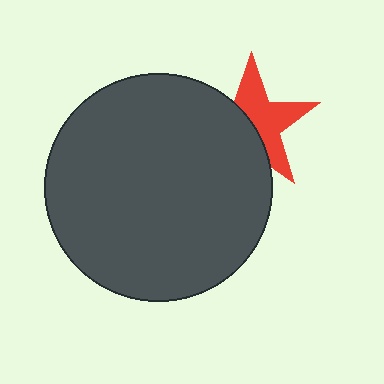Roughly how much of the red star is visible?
About half of it is visible (roughly 53%).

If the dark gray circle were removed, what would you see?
You would see the complete red star.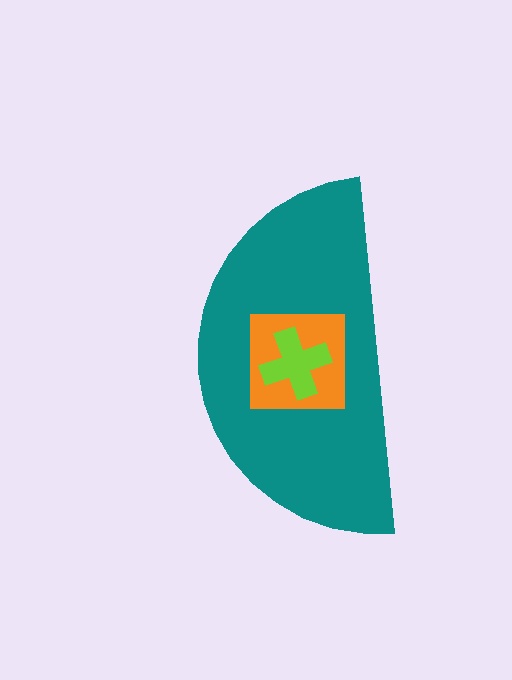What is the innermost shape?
The lime cross.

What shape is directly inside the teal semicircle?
The orange square.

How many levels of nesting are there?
3.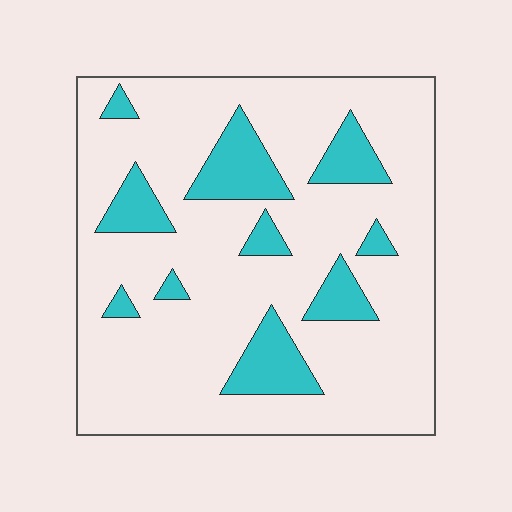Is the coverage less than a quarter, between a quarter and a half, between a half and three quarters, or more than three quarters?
Less than a quarter.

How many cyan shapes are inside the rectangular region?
10.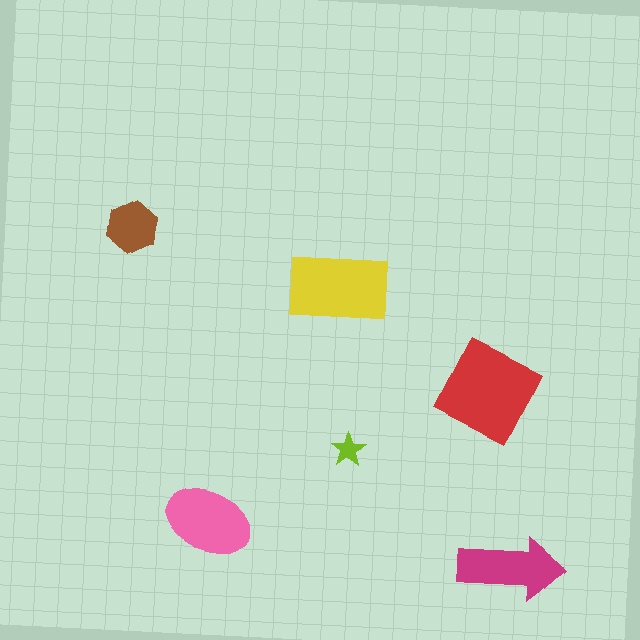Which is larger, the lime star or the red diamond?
The red diamond.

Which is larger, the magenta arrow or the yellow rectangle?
The yellow rectangle.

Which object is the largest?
The red diamond.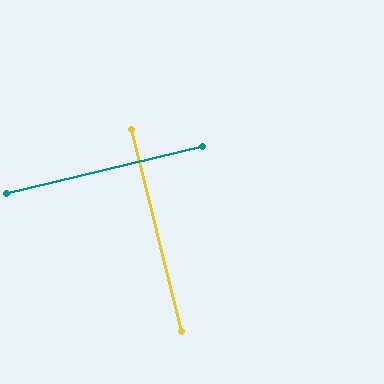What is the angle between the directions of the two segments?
Approximately 90 degrees.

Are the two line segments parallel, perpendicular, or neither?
Perpendicular — they meet at approximately 90°.